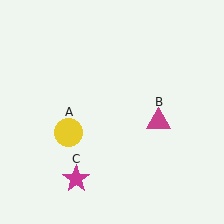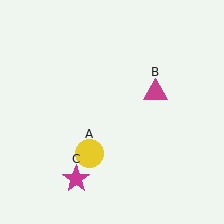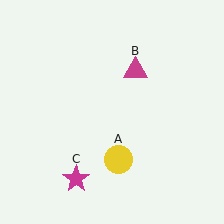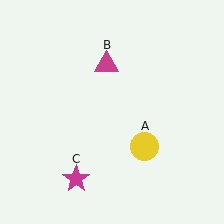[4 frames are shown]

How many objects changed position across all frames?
2 objects changed position: yellow circle (object A), magenta triangle (object B).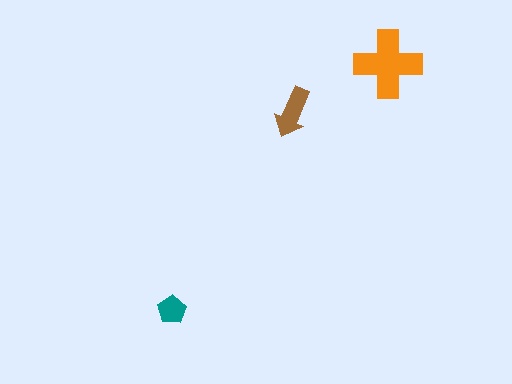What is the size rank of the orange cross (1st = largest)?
1st.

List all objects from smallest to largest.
The teal pentagon, the brown arrow, the orange cross.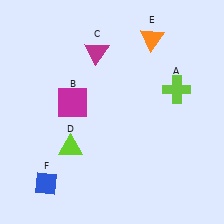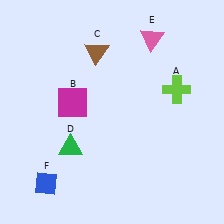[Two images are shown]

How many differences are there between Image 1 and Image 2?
There are 3 differences between the two images.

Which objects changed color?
C changed from magenta to brown. D changed from lime to green. E changed from orange to pink.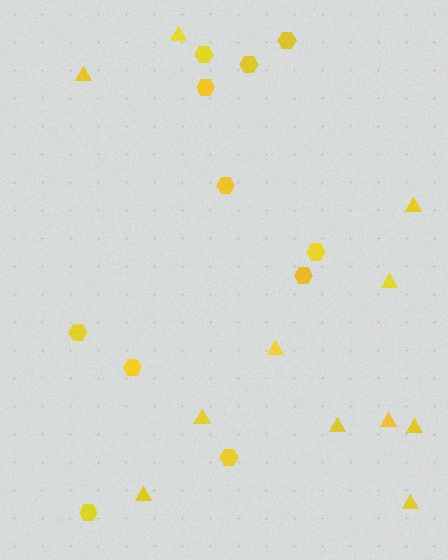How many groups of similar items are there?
There are 2 groups: one group of hexagons (11) and one group of triangles (11).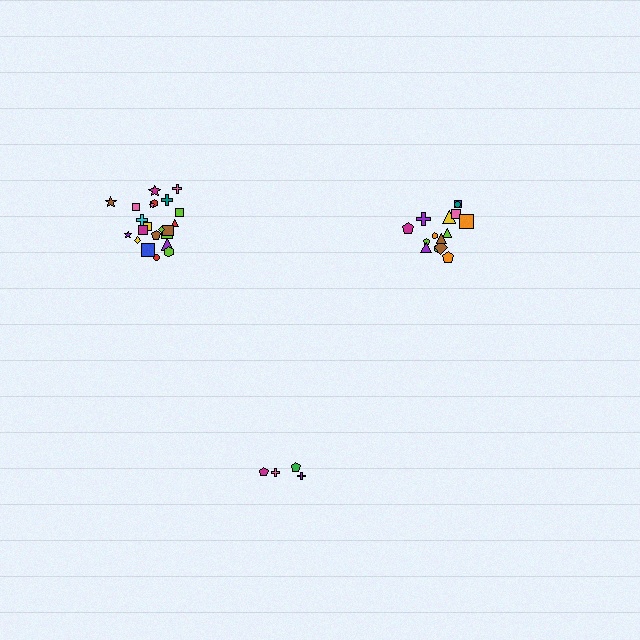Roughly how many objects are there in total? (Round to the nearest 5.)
Roughly 40 objects in total.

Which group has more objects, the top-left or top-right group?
The top-left group.